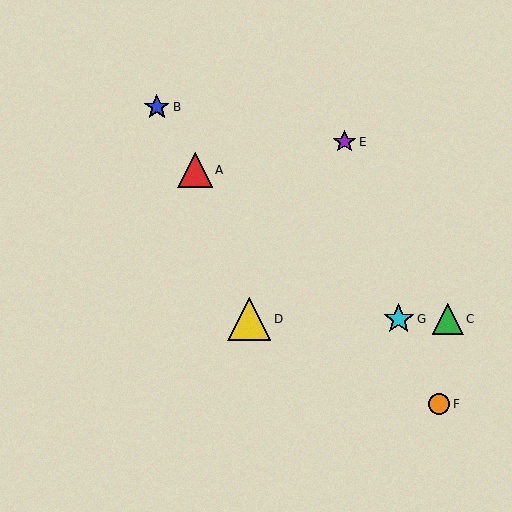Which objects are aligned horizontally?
Objects C, D, G are aligned horizontally.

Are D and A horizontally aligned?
No, D is at y≈319 and A is at y≈170.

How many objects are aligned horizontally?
3 objects (C, D, G) are aligned horizontally.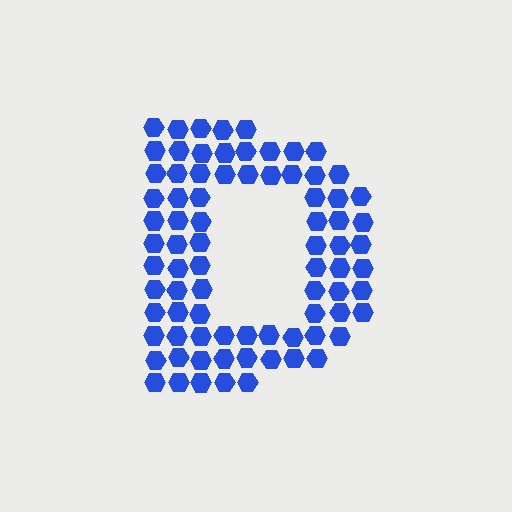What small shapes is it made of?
It is made of small hexagons.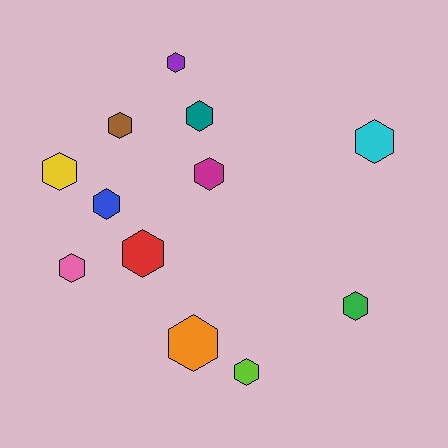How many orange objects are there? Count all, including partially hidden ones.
There is 1 orange object.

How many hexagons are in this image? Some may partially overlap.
There are 12 hexagons.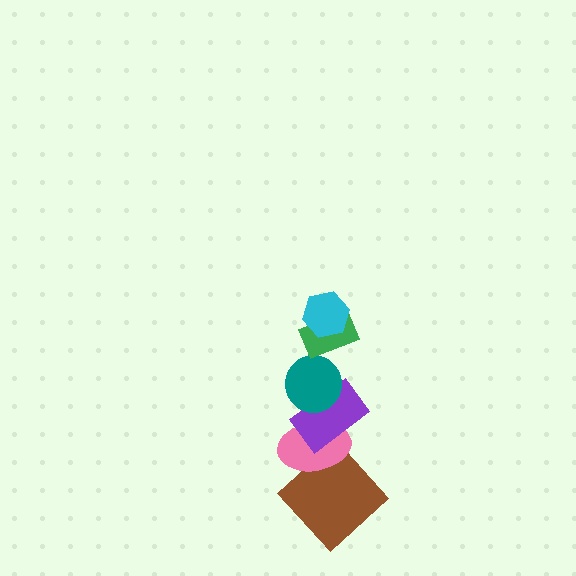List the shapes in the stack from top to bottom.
From top to bottom: the cyan hexagon, the green rectangle, the teal circle, the purple rectangle, the pink ellipse, the brown diamond.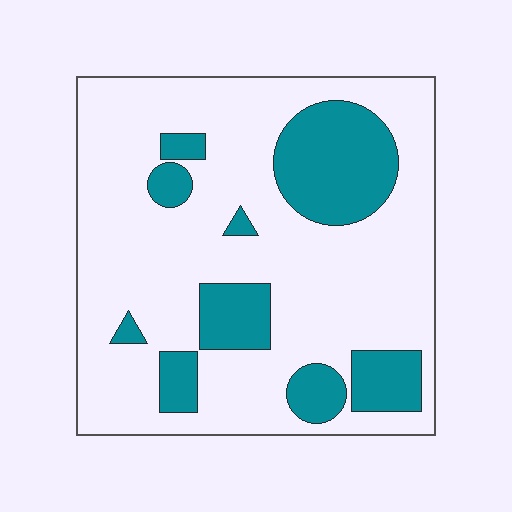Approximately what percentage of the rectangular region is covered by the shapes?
Approximately 25%.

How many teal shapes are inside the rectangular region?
9.